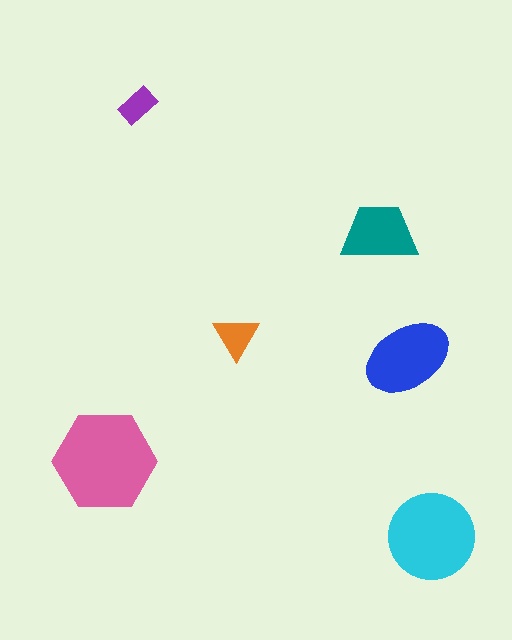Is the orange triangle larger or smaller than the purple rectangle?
Larger.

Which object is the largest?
The pink hexagon.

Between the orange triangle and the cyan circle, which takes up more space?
The cyan circle.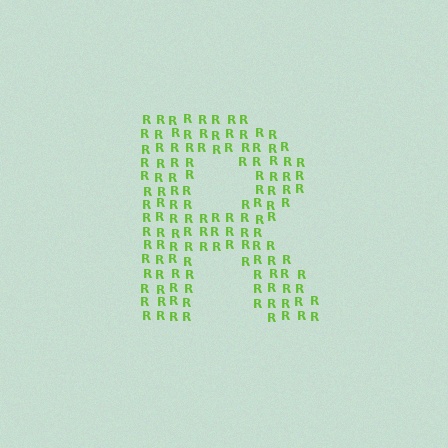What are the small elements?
The small elements are letter R's.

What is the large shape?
The large shape is the letter R.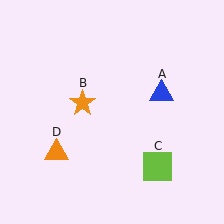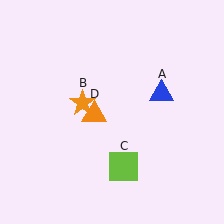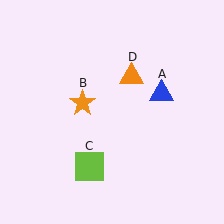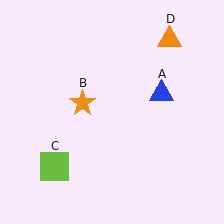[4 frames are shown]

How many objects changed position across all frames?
2 objects changed position: lime square (object C), orange triangle (object D).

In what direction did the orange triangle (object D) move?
The orange triangle (object D) moved up and to the right.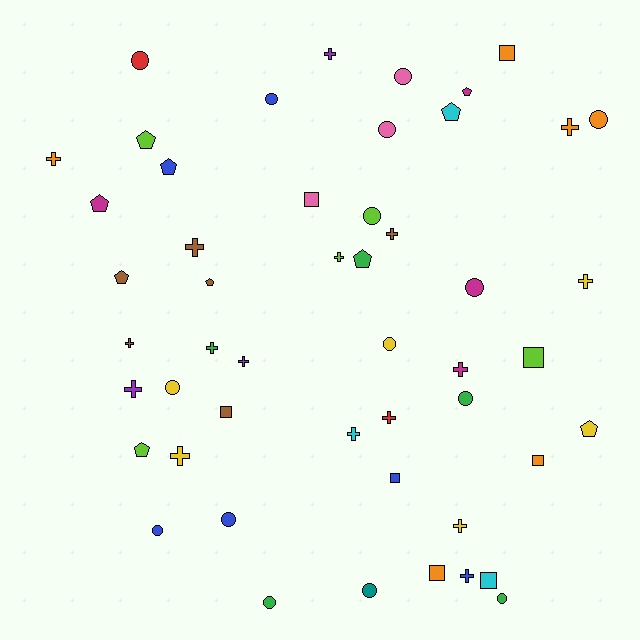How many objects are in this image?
There are 50 objects.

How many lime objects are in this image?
There are 5 lime objects.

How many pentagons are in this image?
There are 10 pentagons.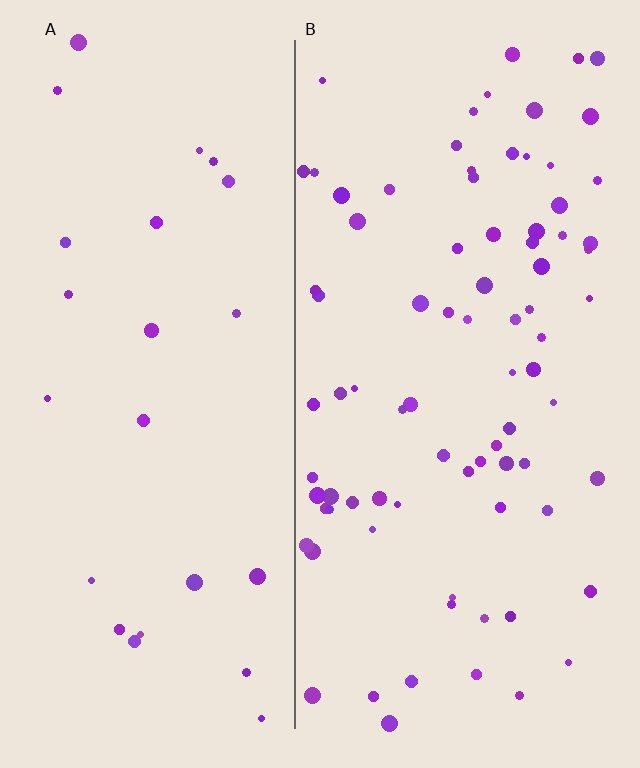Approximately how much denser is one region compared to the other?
Approximately 3.2× — region B over region A.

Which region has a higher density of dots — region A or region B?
B (the right).